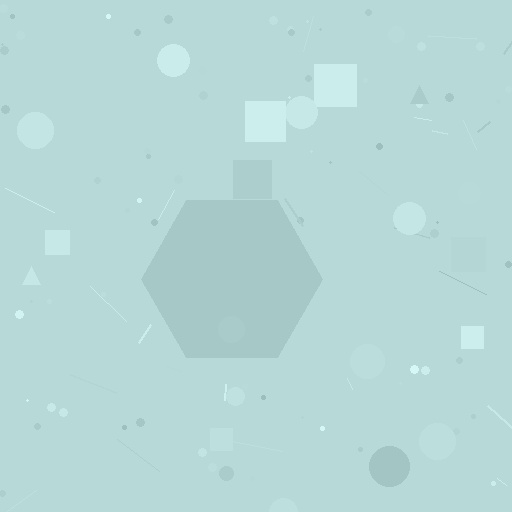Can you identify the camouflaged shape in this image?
The camouflaged shape is a hexagon.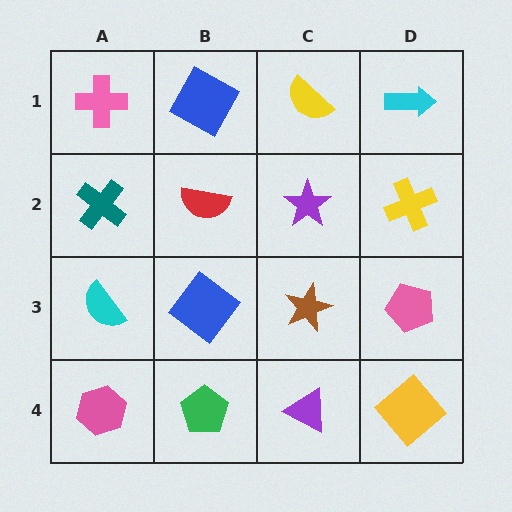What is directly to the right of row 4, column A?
A green pentagon.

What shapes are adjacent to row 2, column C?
A yellow semicircle (row 1, column C), a brown star (row 3, column C), a red semicircle (row 2, column B), a yellow cross (row 2, column D).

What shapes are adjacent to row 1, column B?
A red semicircle (row 2, column B), a pink cross (row 1, column A), a yellow semicircle (row 1, column C).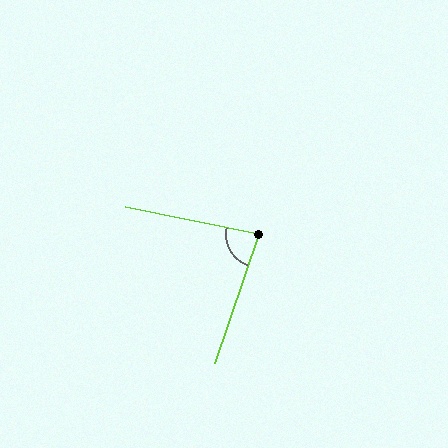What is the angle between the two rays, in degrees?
Approximately 83 degrees.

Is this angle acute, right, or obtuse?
It is acute.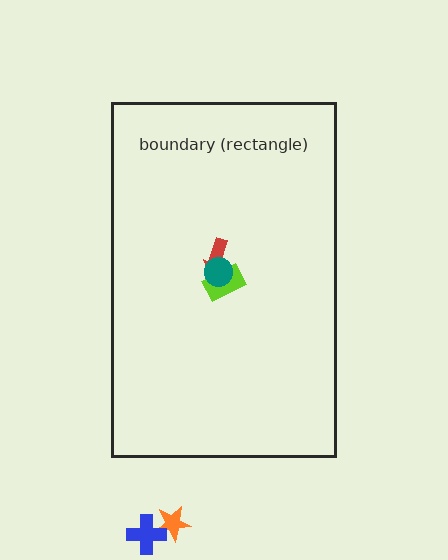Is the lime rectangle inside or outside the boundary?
Inside.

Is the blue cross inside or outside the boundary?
Outside.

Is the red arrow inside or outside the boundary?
Inside.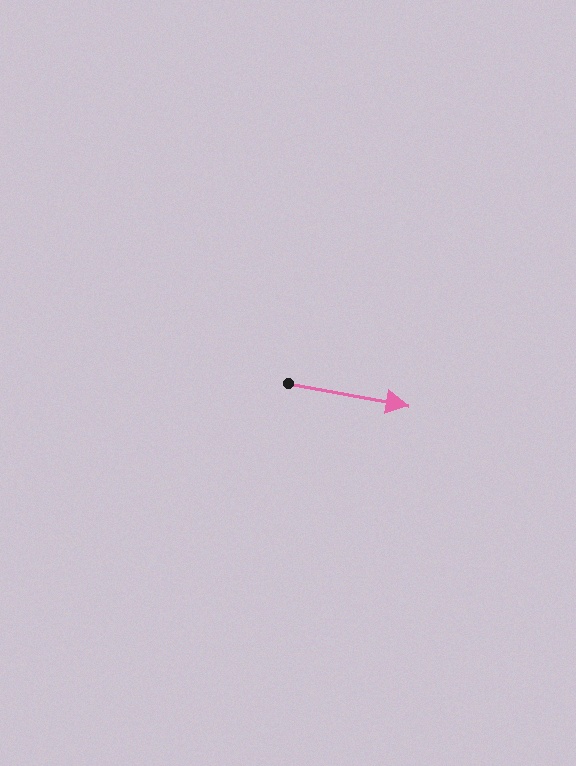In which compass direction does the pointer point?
East.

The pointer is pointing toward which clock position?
Roughly 3 o'clock.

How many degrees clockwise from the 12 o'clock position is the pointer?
Approximately 101 degrees.